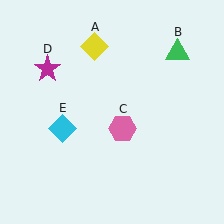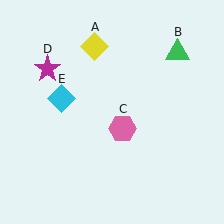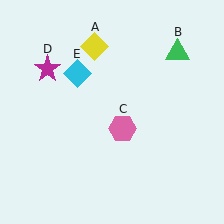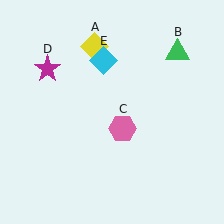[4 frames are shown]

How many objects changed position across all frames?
1 object changed position: cyan diamond (object E).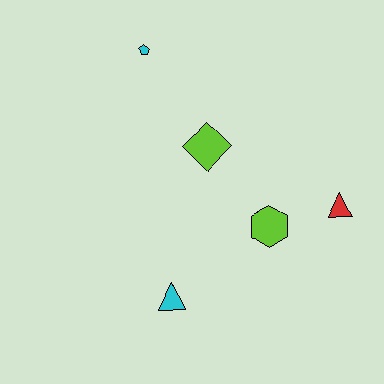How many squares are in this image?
There are no squares.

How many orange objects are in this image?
There are no orange objects.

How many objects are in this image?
There are 5 objects.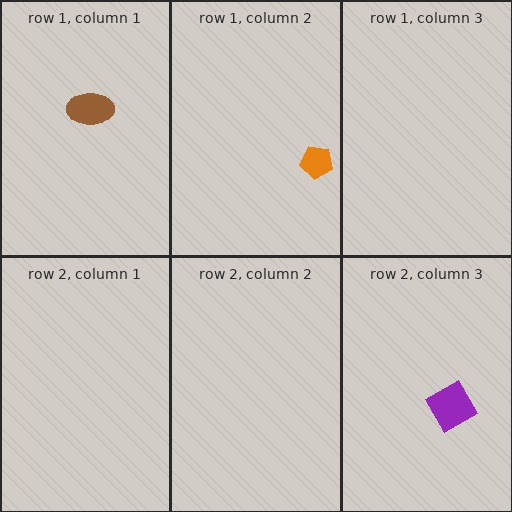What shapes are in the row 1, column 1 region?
The brown ellipse.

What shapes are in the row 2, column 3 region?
The purple diamond.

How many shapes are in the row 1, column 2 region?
1.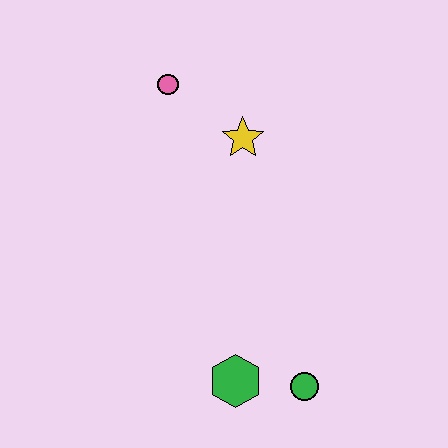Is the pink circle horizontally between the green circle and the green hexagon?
No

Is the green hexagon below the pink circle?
Yes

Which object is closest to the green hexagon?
The green circle is closest to the green hexagon.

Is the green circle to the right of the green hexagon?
Yes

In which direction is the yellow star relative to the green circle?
The yellow star is above the green circle.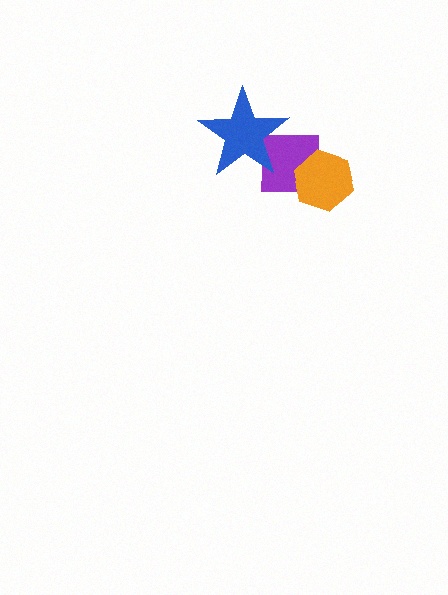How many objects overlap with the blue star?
1 object overlaps with the blue star.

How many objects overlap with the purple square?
2 objects overlap with the purple square.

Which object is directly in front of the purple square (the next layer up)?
The orange hexagon is directly in front of the purple square.